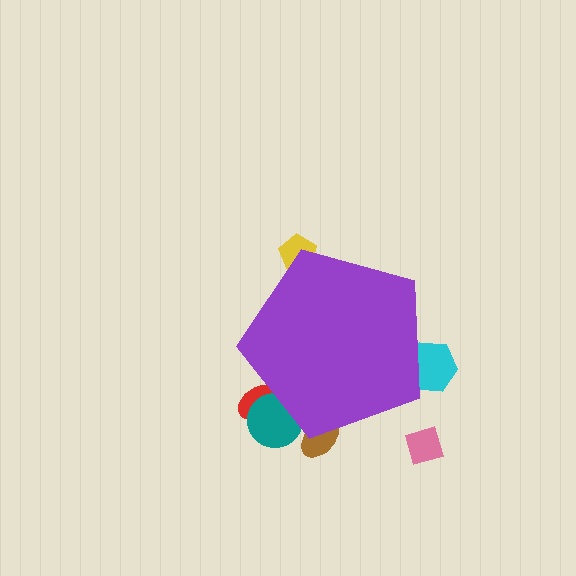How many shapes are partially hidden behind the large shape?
5 shapes are partially hidden.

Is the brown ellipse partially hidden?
Yes, the brown ellipse is partially hidden behind the purple pentagon.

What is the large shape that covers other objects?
A purple pentagon.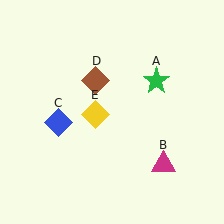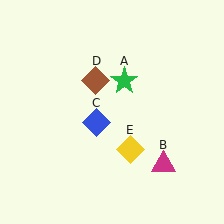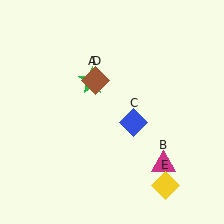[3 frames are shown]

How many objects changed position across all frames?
3 objects changed position: green star (object A), blue diamond (object C), yellow diamond (object E).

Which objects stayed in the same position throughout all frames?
Magenta triangle (object B) and brown diamond (object D) remained stationary.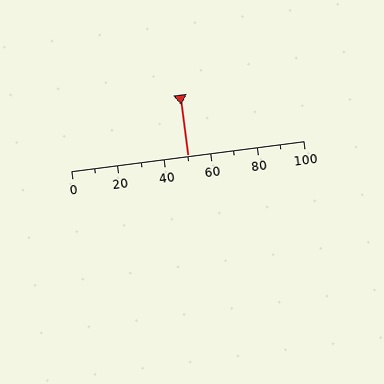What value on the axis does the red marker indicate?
The marker indicates approximately 50.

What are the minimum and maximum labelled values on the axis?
The axis runs from 0 to 100.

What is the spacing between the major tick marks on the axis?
The major ticks are spaced 20 apart.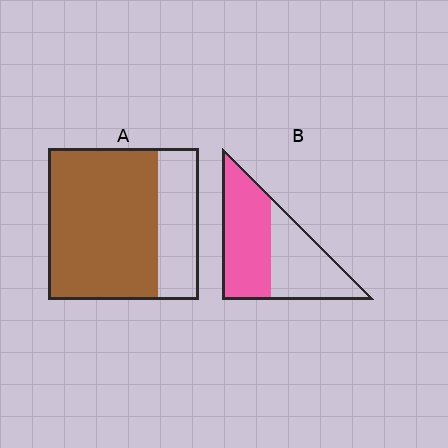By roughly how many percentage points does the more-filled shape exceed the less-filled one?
By roughly 20 percentage points (A over B).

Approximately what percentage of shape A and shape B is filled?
A is approximately 75% and B is approximately 55%.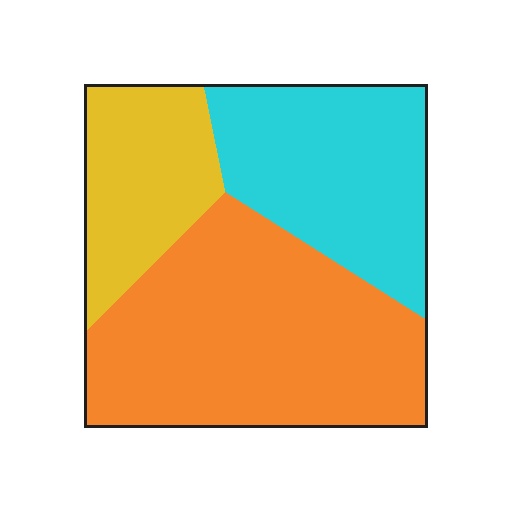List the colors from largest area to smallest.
From largest to smallest: orange, cyan, yellow.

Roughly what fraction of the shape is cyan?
Cyan takes up between a quarter and a half of the shape.